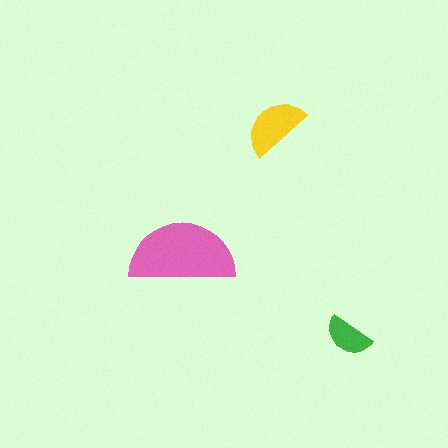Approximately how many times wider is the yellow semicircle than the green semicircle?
About 1.5 times wider.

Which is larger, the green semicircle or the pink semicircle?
The pink one.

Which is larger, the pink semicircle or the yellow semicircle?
The pink one.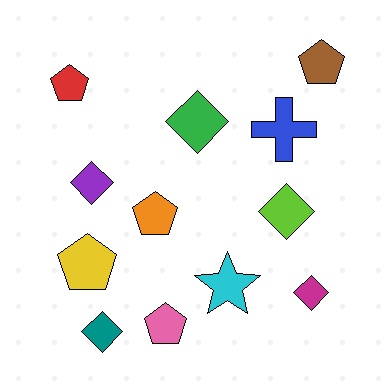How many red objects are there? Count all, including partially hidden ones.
There is 1 red object.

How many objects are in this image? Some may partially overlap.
There are 12 objects.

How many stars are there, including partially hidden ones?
There is 1 star.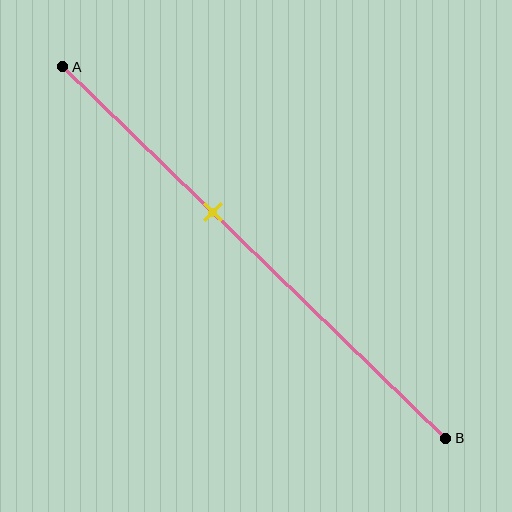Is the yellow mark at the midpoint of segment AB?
No, the mark is at about 40% from A, not at the 50% midpoint.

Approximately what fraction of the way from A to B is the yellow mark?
The yellow mark is approximately 40% of the way from A to B.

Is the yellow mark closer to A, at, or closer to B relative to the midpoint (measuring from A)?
The yellow mark is closer to point A than the midpoint of segment AB.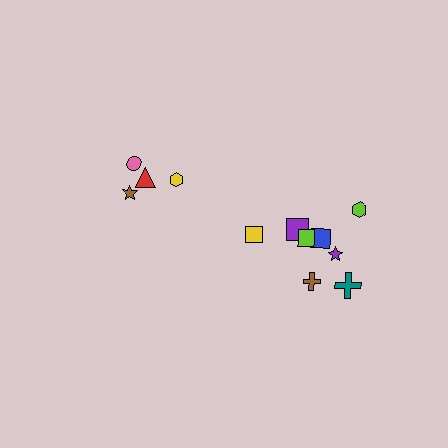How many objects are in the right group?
There are 8 objects.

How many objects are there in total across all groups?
There are 12 objects.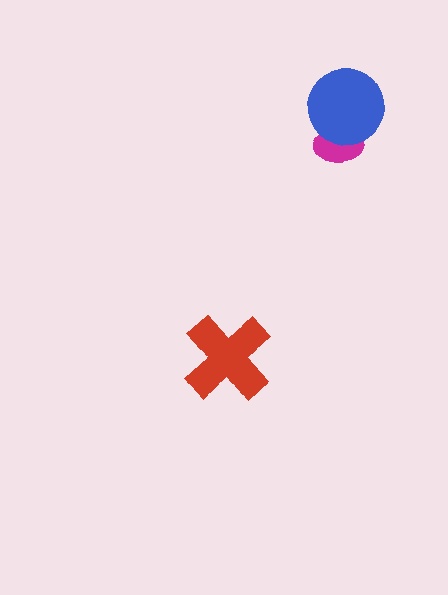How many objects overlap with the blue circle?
1 object overlaps with the blue circle.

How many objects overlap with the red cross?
0 objects overlap with the red cross.